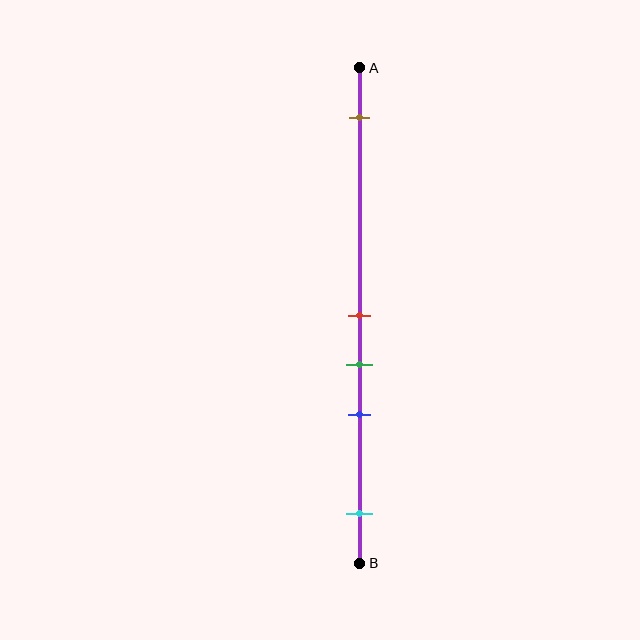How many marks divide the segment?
There are 5 marks dividing the segment.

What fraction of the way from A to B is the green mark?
The green mark is approximately 60% (0.6) of the way from A to B.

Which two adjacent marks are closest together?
The red and green marks are the closest adjacent pair.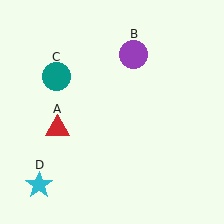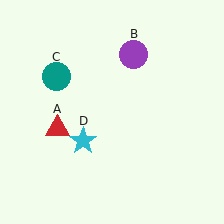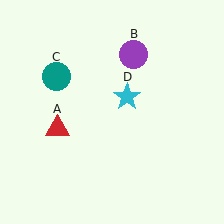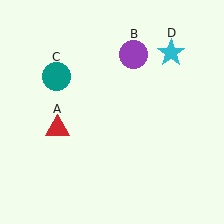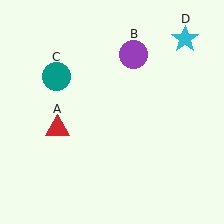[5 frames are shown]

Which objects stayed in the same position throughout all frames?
Red triangle (object A) and purple circle (object B) and teal circle (object C) remained stationary.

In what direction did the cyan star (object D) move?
The cyan star (object D) moved up and to the right.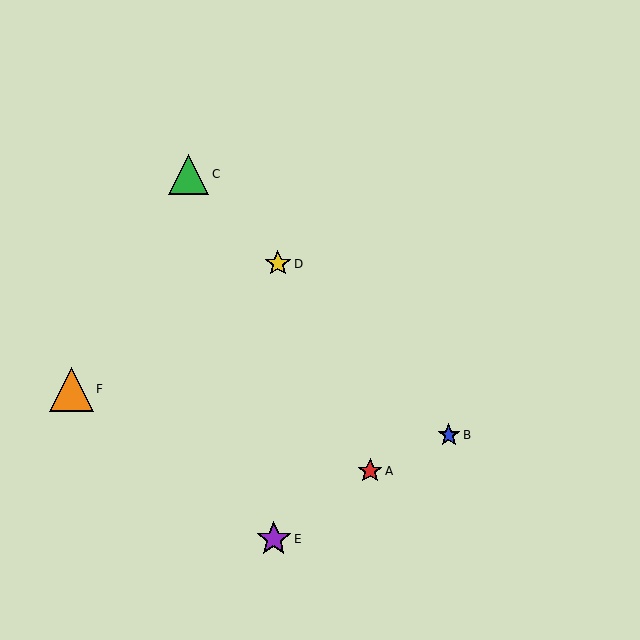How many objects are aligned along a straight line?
3 objects (B, C, D) are aligned along a straight line.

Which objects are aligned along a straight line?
Objects B, C, D are aligned along a straight line.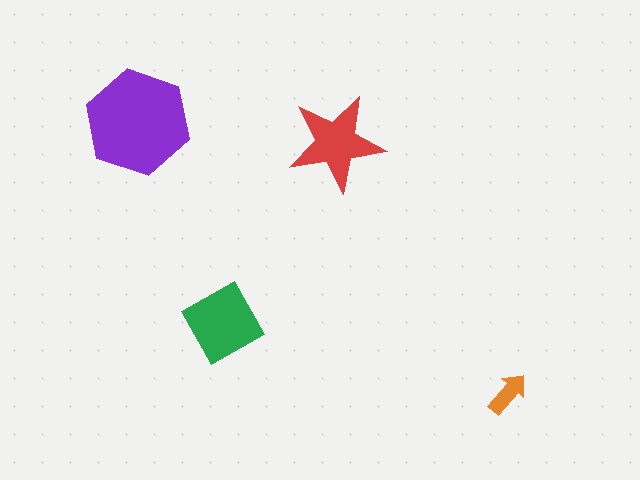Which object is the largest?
The purple hexagon.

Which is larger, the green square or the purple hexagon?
The purple hexagon.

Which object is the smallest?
The orange arrow.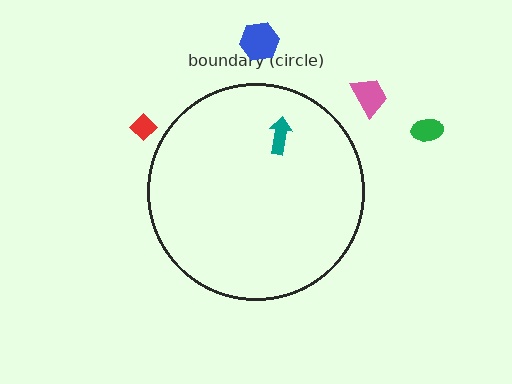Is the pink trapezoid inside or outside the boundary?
Outside.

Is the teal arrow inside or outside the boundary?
Inside.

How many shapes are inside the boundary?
1 inside, 4 outside.